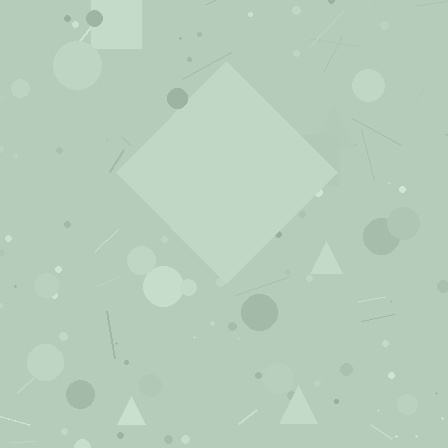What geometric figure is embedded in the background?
A diamond is embedded in the background.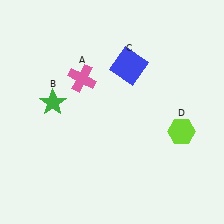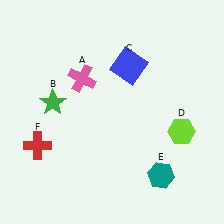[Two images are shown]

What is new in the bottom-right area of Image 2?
A teal hexagon (E) was added in the bottom-right area of Image 2.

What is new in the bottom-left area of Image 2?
A red cross (F) was added in the bottom-left area of Image 2.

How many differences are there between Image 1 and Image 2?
There are 2 differences between the two images.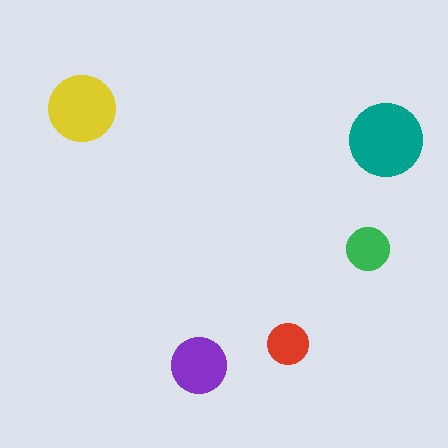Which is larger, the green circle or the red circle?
The green one.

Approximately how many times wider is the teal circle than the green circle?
About 1.5 times wider.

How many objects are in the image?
There are 5 objects in the image.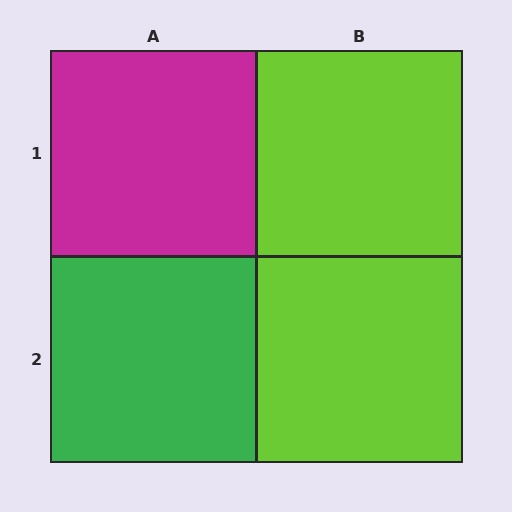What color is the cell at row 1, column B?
Lime.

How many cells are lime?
2 cells are lime.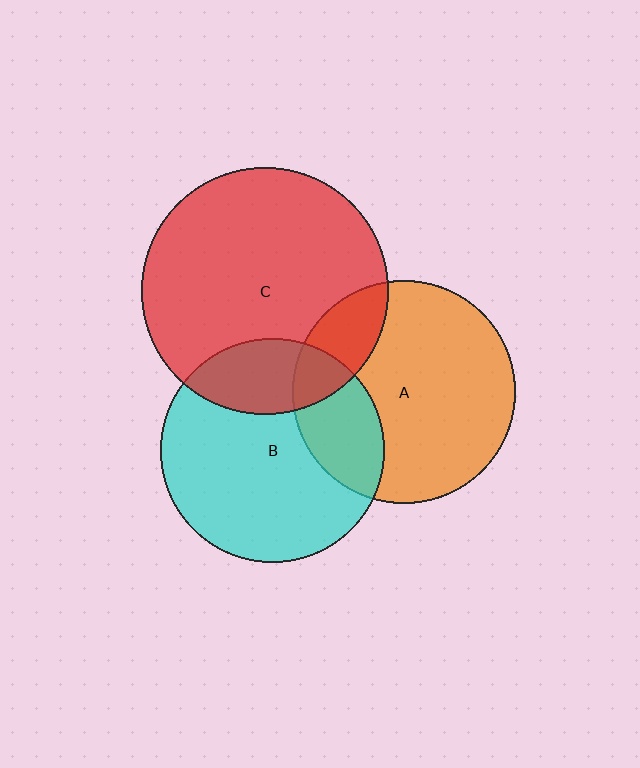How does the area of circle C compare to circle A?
Approximately 1.2 times.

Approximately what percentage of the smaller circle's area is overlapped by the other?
Approximately 20%.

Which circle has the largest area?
Circle C (red).